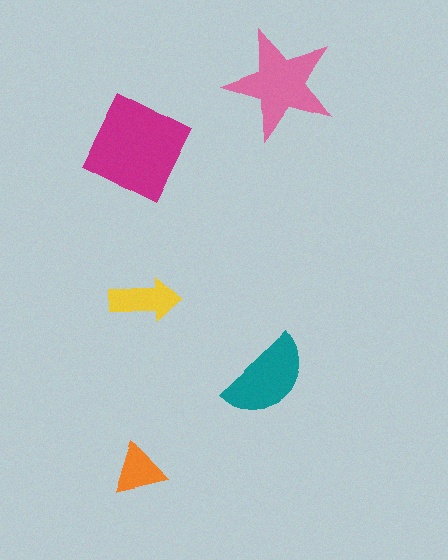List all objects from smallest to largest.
The orange triangle, the yellow arrow, the teal semicircle, the pink star, the magenta square.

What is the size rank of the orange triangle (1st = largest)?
5th.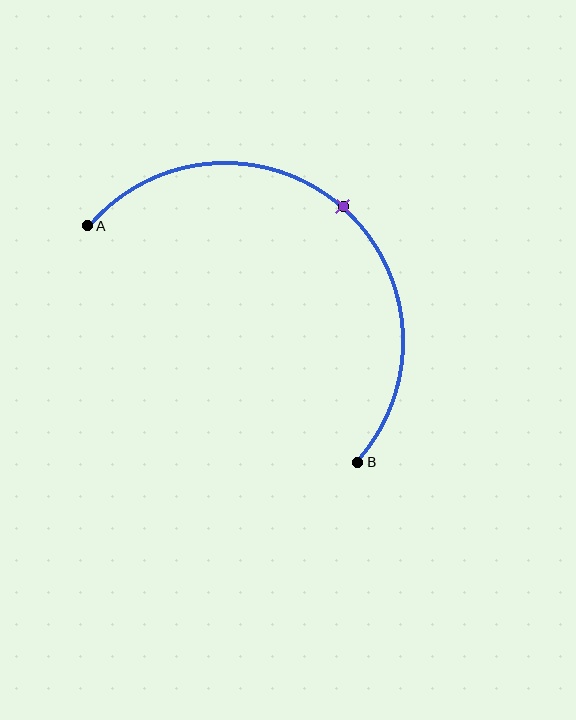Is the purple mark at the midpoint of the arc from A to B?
Yes. The purple mark lies on the arc at equal arc-length from both A and B — it is the arc midpoint.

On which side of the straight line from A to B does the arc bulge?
The arc bulges above and to the right of the straight line connecting A and B.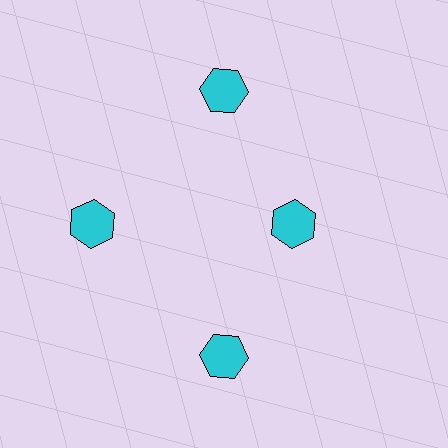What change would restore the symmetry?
The symmetry would be restored by moving it outward, back onto the ring so that all 4 hexagons sit at equal angles and equal distance from the center.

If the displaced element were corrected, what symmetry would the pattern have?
It would have 4-fold rotational symmetry — the pattern would map onto itself every 90 degrees.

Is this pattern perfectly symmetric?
No. The 4 cyan hexagons are arranged in a ring, but one element near the 3 o'clock position is pulled inward toward the center, breaking the 4-fold rotational symmetry.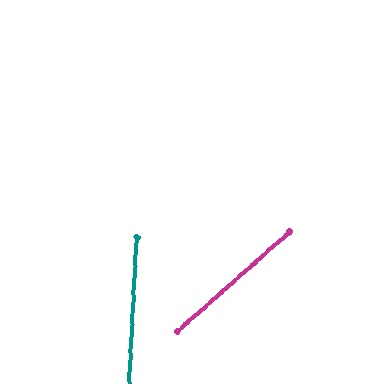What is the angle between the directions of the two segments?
Approximately 45 degrees.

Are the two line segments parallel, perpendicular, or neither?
Neither parallel nor perpendicular — they differ by about 45°.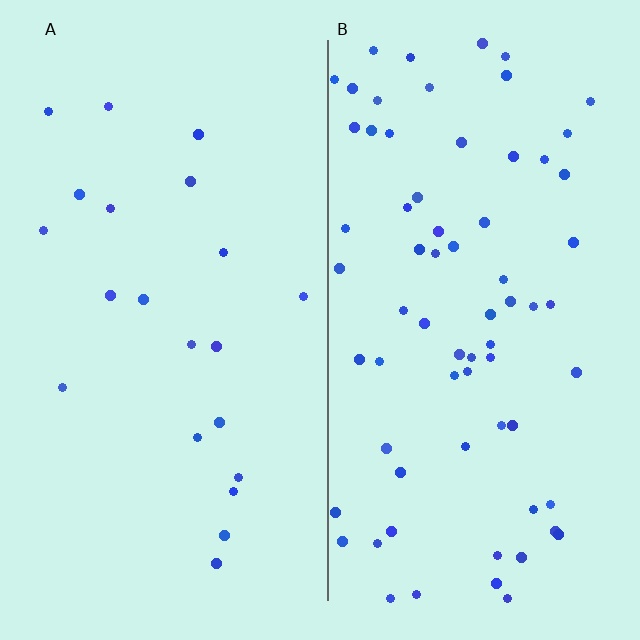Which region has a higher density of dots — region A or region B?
B (the right).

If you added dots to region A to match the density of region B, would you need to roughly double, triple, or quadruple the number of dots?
Approximately triple.